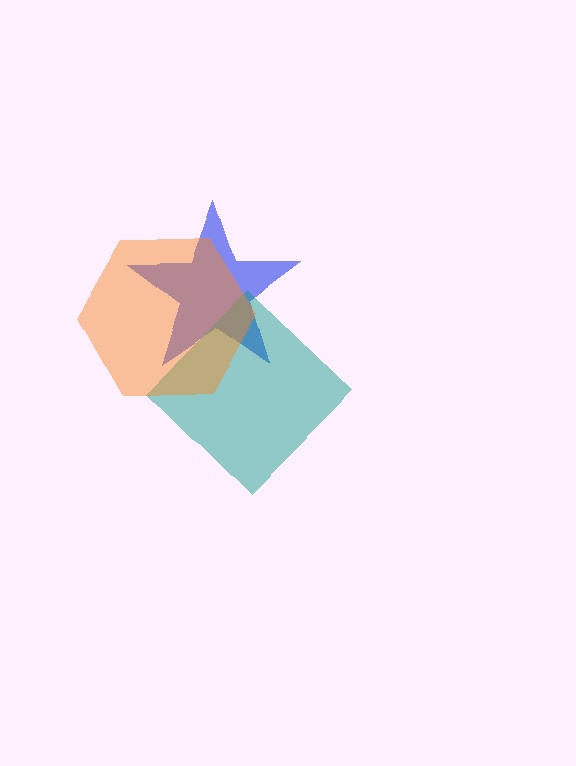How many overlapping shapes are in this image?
There are 3 overlapping shapes in the image.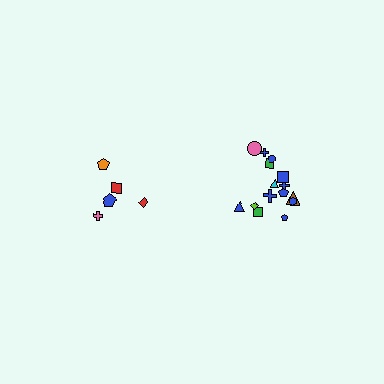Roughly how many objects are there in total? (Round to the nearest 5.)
Roughly 20 objects in total.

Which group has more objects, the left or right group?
The right group.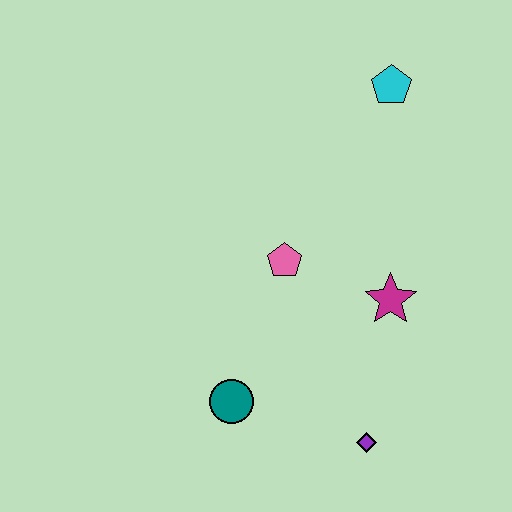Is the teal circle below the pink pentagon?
Yes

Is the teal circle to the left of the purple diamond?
Yes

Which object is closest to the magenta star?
The pink pentagon is closest to the magenta star.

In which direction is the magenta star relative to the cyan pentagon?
The magenta star is below the cyan pentagon.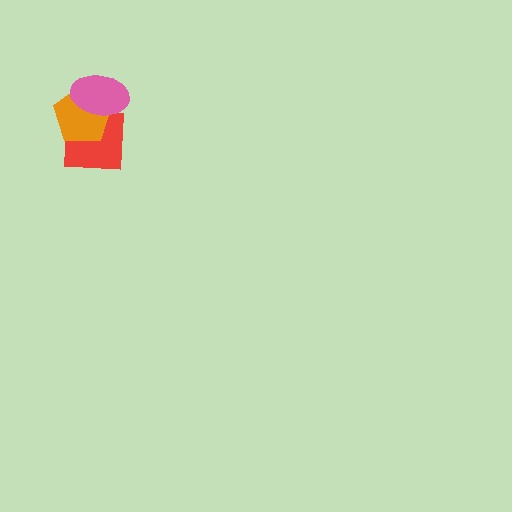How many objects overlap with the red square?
2 objects overlap with the red square.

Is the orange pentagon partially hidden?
Yes, it is partially covered by another shape.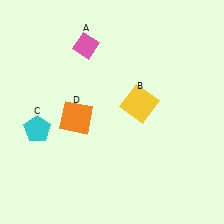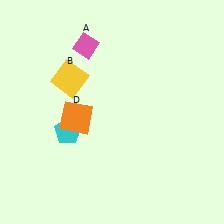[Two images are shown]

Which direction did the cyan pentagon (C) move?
The cyan pentagon (C) moved right.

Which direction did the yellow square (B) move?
The yellow square (B) moved left.